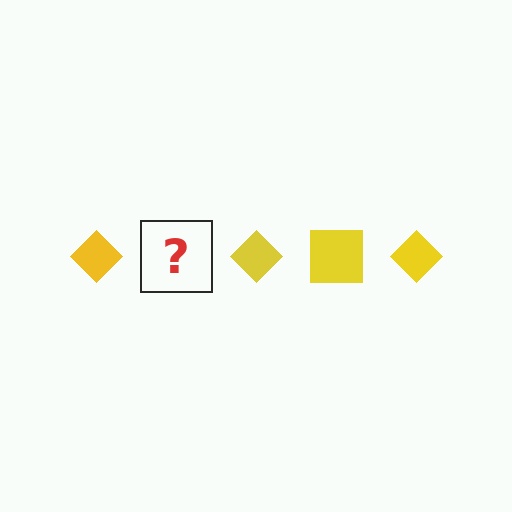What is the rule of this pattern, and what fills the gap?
The rule is that the pattern cycles through diamond, square shapes in yellow. The gap should be filled with a yellow square.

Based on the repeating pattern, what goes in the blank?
The blank should be a yellow square.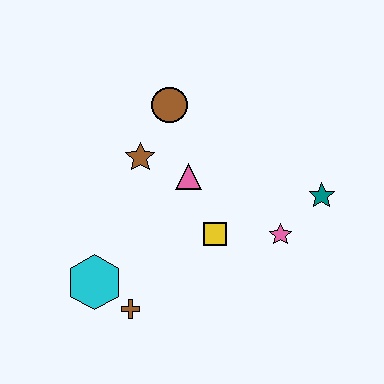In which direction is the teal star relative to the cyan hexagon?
The teal star is to the right of the cyan hexagon.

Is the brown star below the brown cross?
No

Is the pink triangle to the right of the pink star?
No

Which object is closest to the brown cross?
The cyan hexagon is closest to the brown cross.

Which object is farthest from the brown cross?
The teal star is farthest from the brown cross.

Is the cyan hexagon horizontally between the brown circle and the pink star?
No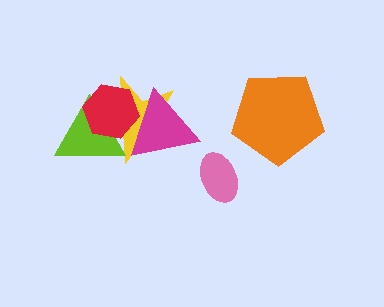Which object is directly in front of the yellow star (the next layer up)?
The magenta triangle is directly in front of the yellow star.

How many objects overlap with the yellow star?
3 objects overlap with the yellow star.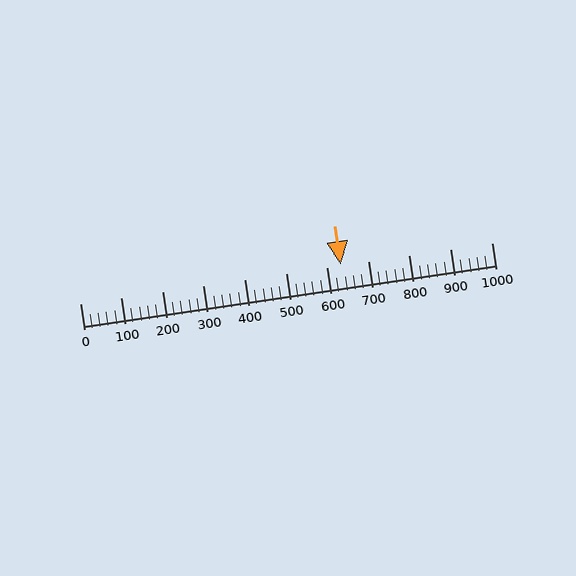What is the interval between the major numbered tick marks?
The major tick marks are spaced 100 units apart.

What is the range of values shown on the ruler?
The ruler shows values from 0 to 1000.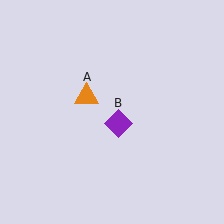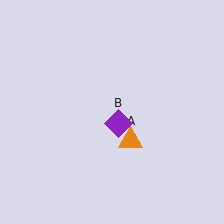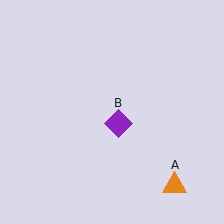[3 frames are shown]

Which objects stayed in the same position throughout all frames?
Purple diamond (object B) remained stationary.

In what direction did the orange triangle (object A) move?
The orange triangle (object A) moved down and to the right.